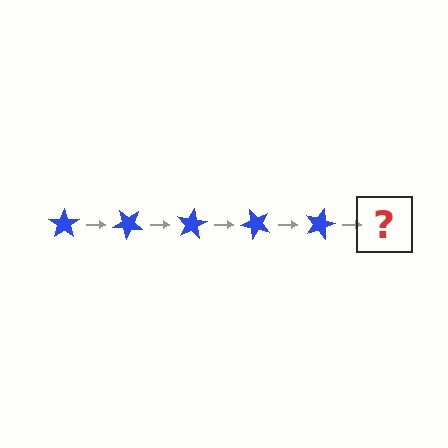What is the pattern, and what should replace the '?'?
The pattern is that the star rotates 40 degrees each step. The '?' should be a blue star rotated 200 degrees.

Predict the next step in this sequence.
The next step is a blue star rotated 200 degrees.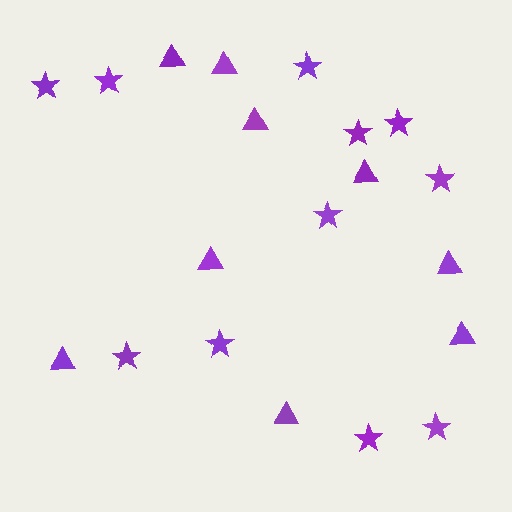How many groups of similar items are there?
There are 2 groups: one group of triangles (9) and one group of stars (11).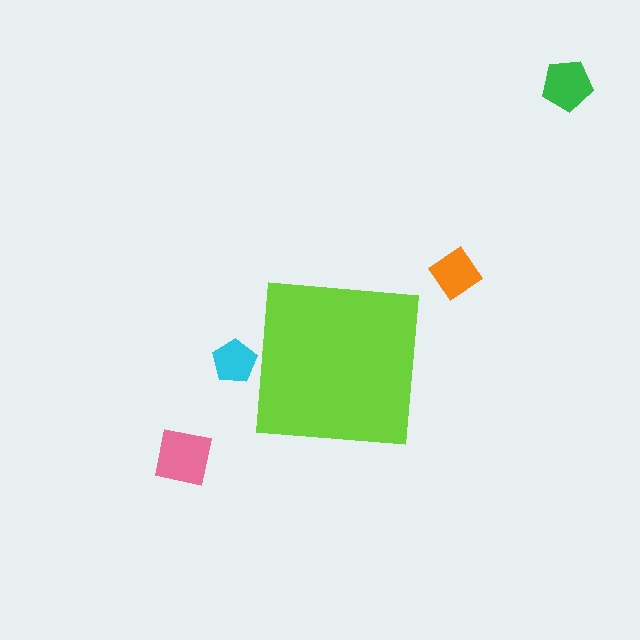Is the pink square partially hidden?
No, the pink square is fully visible.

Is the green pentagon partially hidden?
No, the green pentagon is fully visible.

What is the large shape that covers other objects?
A lime square.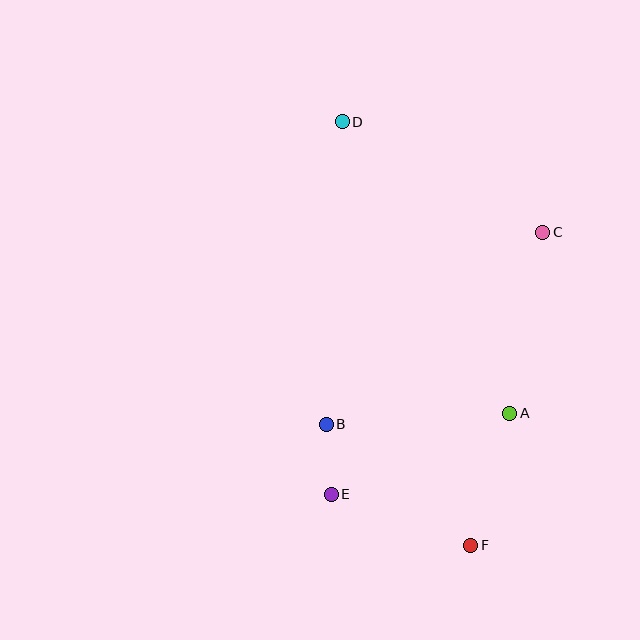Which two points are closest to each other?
Points B and E are closest to each other.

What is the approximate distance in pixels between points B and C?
The distance between B and C is approximately 289 pixels.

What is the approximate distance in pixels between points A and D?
The distance between A and D is approximately 336 pixels.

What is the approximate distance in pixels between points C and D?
The distance between C and D is approximately 229 pixels.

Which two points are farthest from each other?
Points D and F are farthest from each other.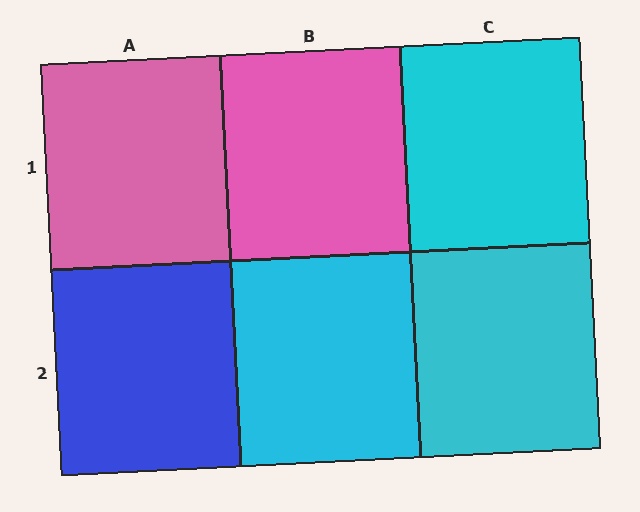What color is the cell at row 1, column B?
Pink.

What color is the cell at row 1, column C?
Cyan.